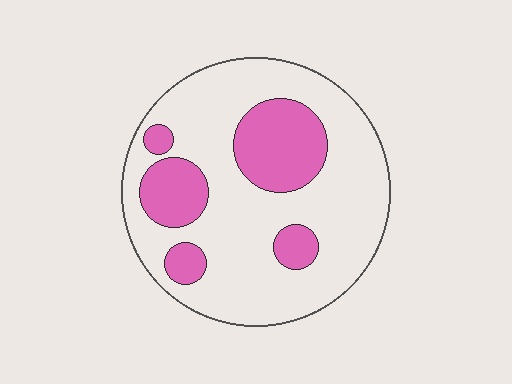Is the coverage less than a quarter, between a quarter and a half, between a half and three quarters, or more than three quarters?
Between a quarter and a half.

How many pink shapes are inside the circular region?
5.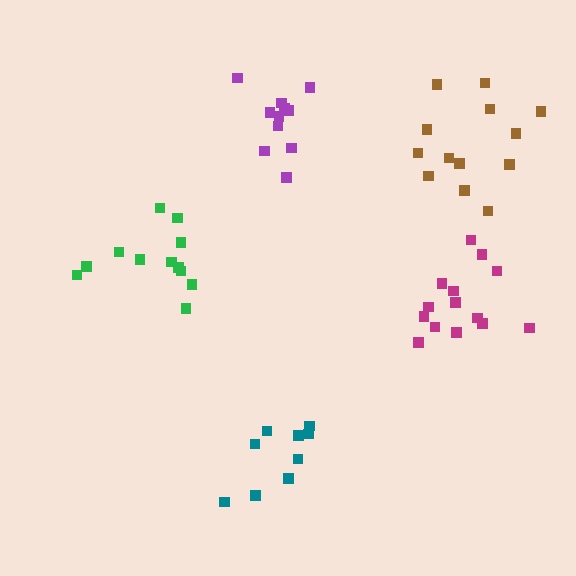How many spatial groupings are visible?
There are 5 spatial groupings.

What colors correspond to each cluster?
The clusters are colored: teal, magenta, green, purple, brown.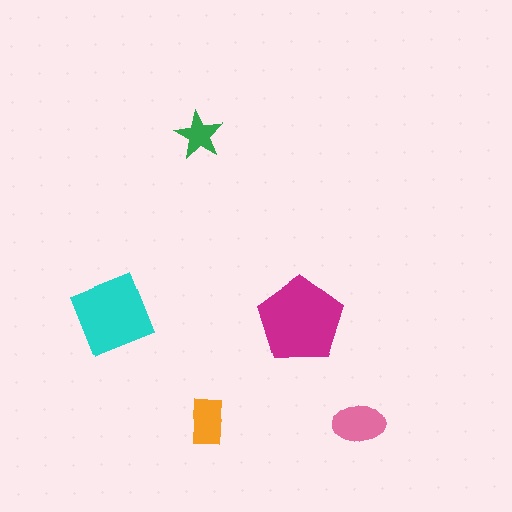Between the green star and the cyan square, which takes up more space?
The cyan square.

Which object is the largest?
The magenta pentagon.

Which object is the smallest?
The green star.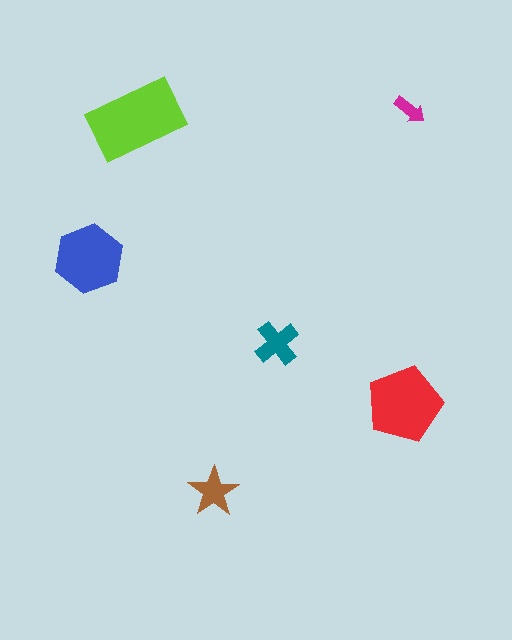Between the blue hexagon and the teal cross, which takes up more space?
The blue hexagon.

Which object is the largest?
The lime rectangle.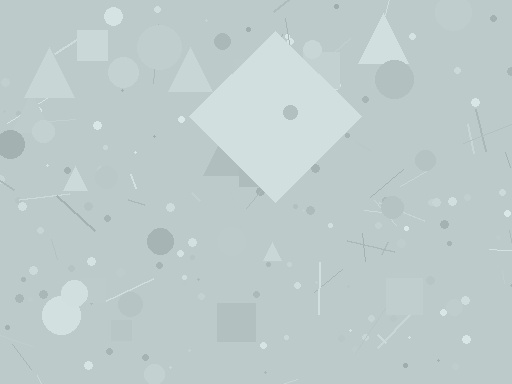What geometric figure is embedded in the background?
A diamond is embedded in the background.